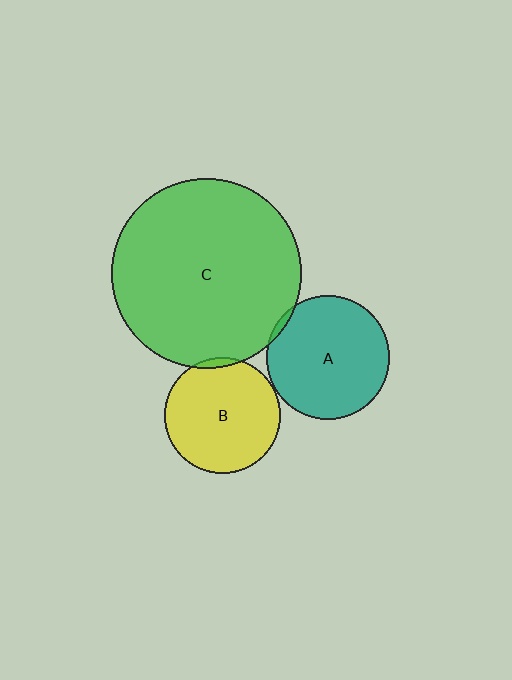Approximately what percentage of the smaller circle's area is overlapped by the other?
Approximately 5%.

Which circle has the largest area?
Circle C (green).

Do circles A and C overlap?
Yes.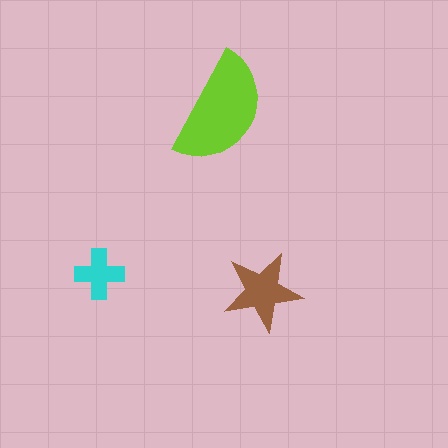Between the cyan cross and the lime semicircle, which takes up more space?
The lime semicircle.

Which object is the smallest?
The cyan cross.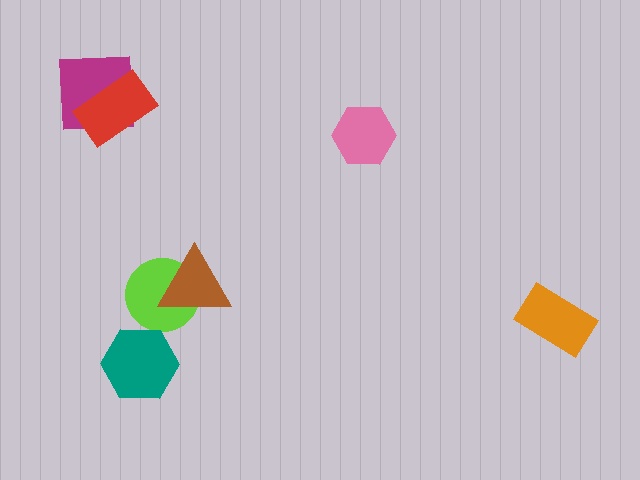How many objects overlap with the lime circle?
1 object overlaps with the lime circle.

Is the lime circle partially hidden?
Yes, it is partially covered by another shape.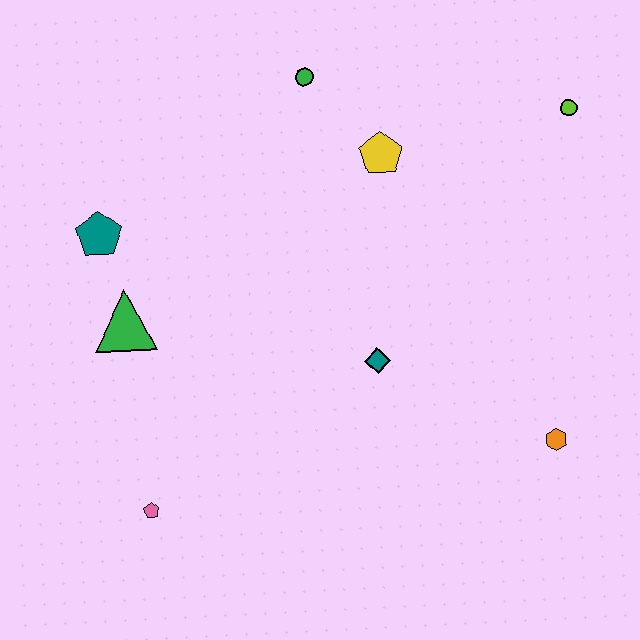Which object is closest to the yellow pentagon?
The green circle is closest to the yellow pentagon.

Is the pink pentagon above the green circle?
No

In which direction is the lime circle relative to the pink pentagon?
The lime circle is to the right of the pink pentagon.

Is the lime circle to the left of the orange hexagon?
No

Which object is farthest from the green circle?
The pink pentagon is farthest from the green circle.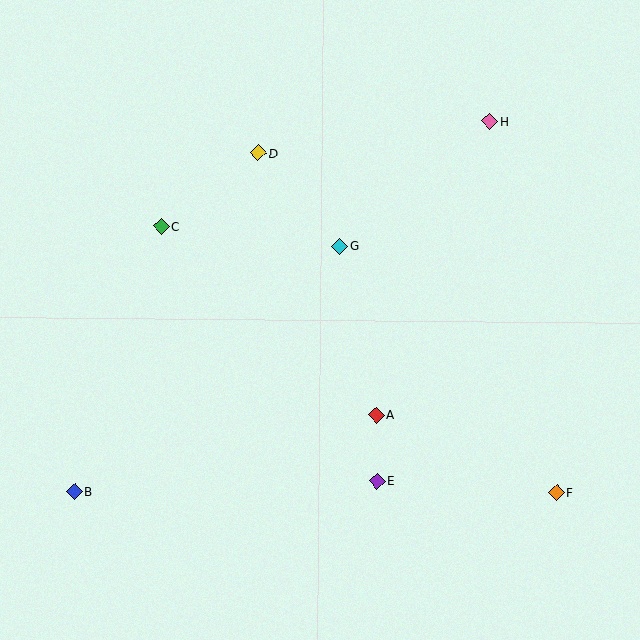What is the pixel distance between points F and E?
The distance between F and E is 180 pixels.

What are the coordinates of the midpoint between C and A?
The midpoint between C and A is at (269, 321).